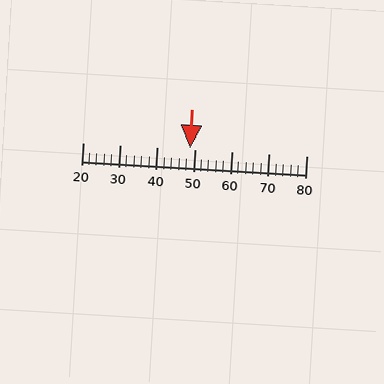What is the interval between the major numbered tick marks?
The major tick marks are spaced 10 units apart.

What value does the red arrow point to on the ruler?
The red arrow points to approximately 49.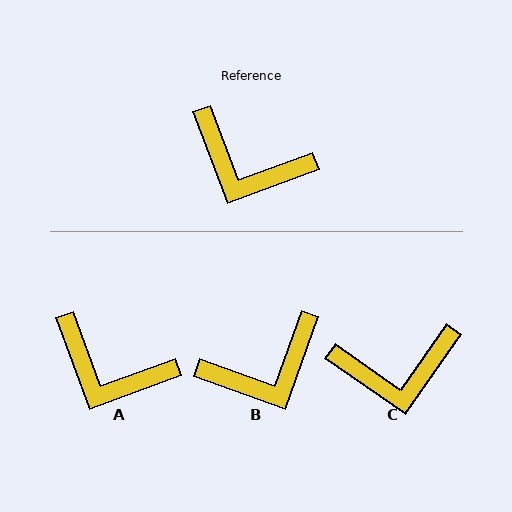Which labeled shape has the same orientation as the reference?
A.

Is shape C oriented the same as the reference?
No, it is off by about 35 degrees.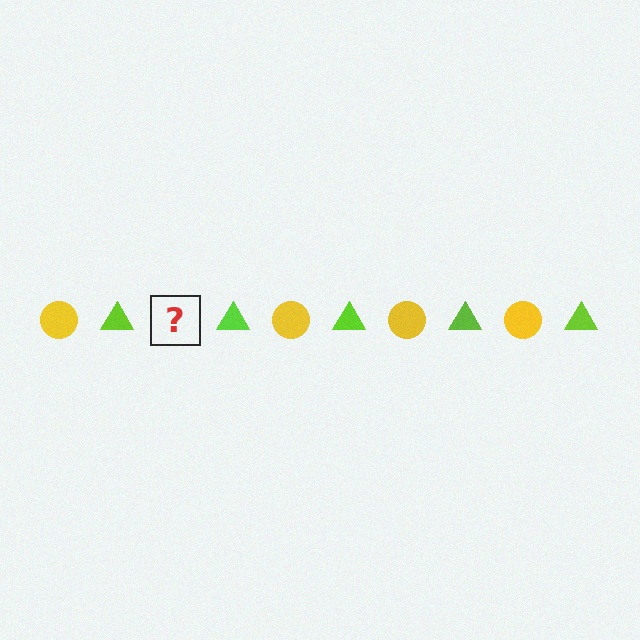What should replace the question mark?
The question mark should be replaced with a yellow circle.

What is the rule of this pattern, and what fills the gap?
The rule is that the pattern alternates between yellow circle and lime triangle. The gap should be filled with a yellow circle.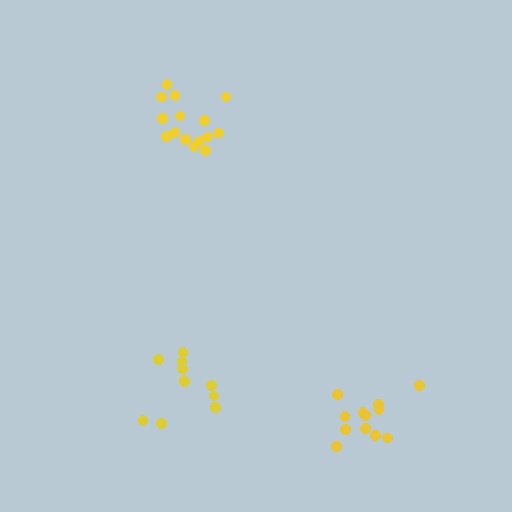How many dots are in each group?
Group 1: 15 dots, Group 2: 12 dots, Group 3: 11 dots (38 total).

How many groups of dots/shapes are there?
There are 3 groups.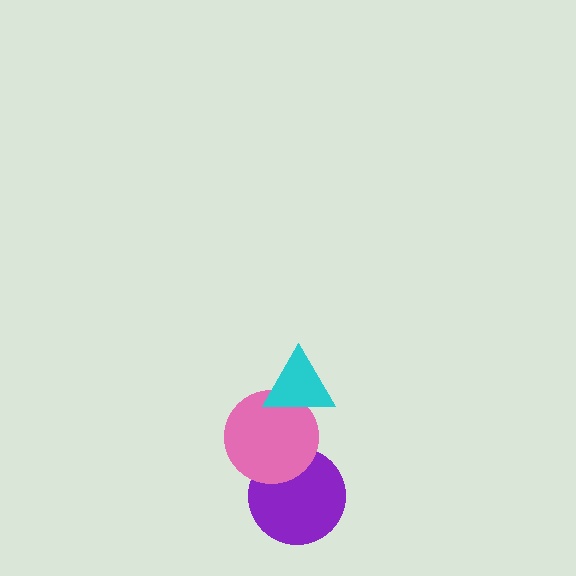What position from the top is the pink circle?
The pink circle is 2nd from the top.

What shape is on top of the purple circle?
The pink circle is on top of the purple circle.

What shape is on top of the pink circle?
The cyan triangle is on top of the pink circle.